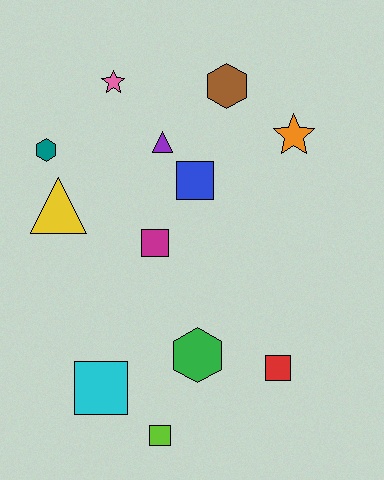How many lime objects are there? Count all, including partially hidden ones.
There is 1 lime object.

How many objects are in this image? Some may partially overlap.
There are 12 objects.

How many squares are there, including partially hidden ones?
There are 5 squares.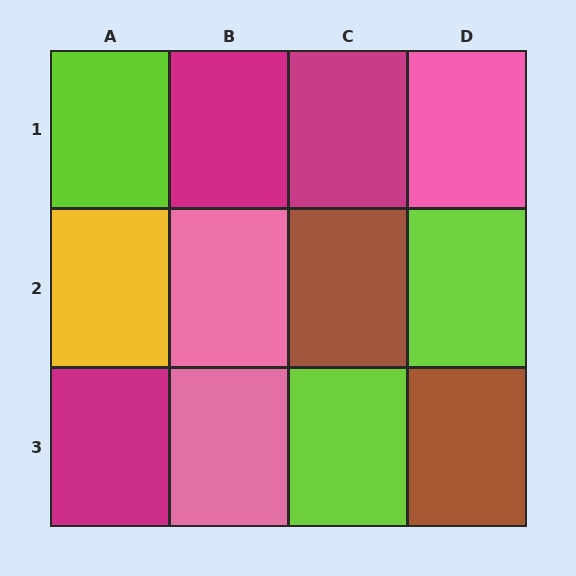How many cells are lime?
3 cells are lime.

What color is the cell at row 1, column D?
Pink.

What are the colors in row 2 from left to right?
Yellow, pink, brown, lime.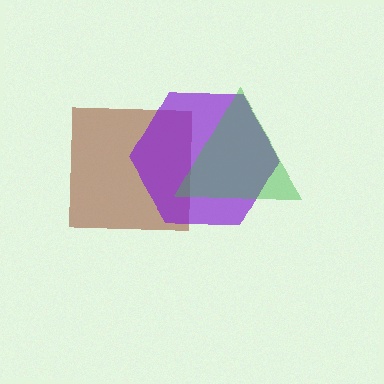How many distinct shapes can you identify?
There are 3 distinct shapes: a brown square, a purple hexagon, a green triangle.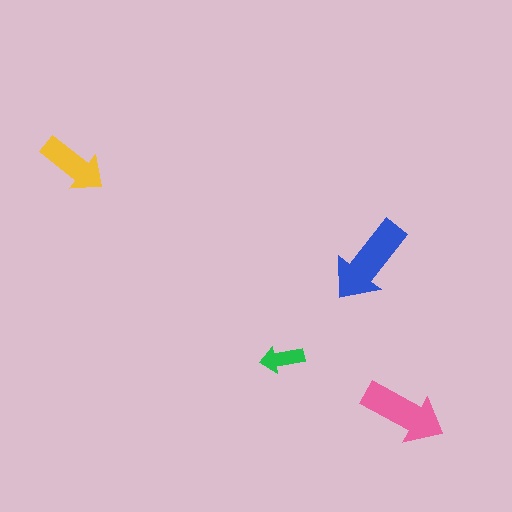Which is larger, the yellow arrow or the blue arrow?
The blue one.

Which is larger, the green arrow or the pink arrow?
The pink one.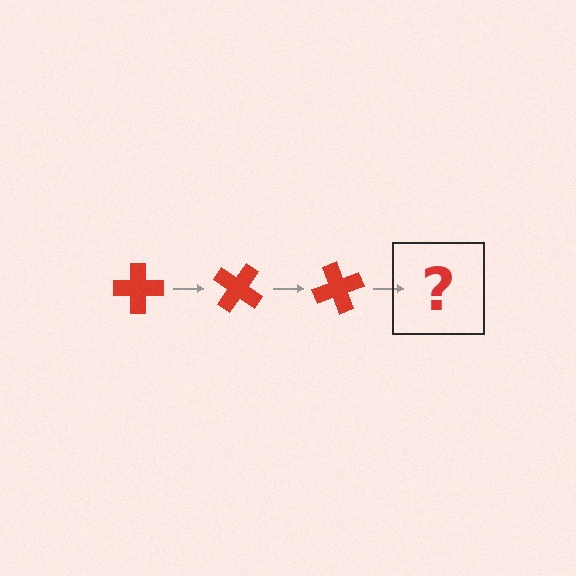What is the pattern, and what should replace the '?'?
The pattern is that the cross rotates 35 degrees each step. The '?' should be a red cross rotated 105 degrees.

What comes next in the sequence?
The next element should be a red cross rotated 105 degrees.